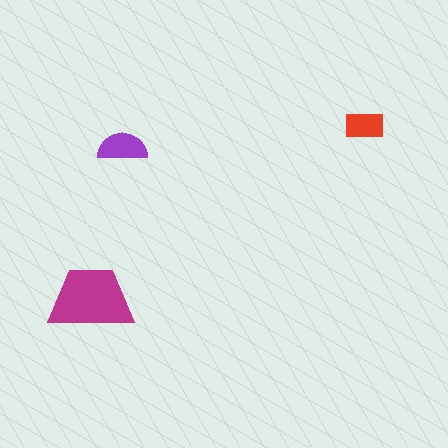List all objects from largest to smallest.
The magenta trapezoid, the purple semicircle, the red rectangle.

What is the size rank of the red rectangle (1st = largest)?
3rd.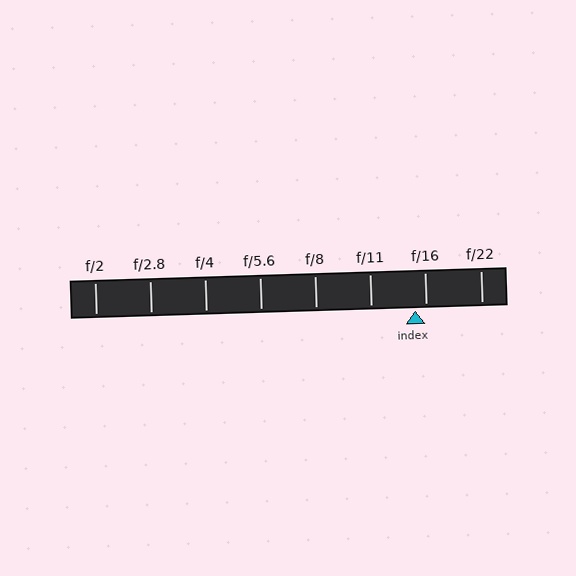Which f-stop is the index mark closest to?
The index mark is closest to f/16.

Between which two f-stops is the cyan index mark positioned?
The index mark is between f/11 and f/16.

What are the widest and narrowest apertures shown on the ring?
The widest aperture shown is f/2 and the narrowest is f/22.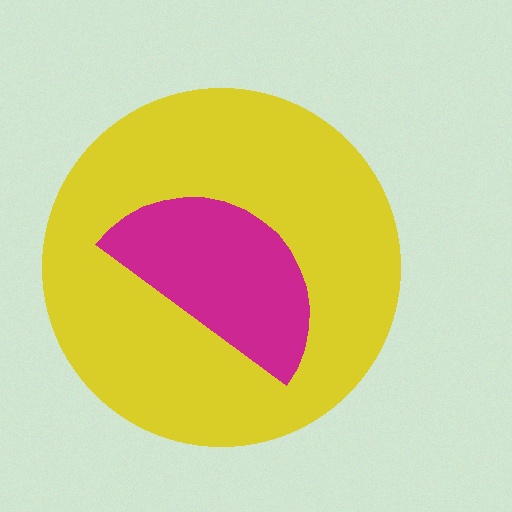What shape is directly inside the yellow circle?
The magenta semicircle.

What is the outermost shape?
The yellow circle.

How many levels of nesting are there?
2.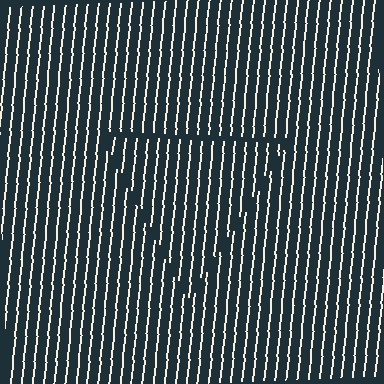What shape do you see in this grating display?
An illusory triangle. The interior of the shape contains the same grating, shifted by half a period — the contour is defined by the phase discontinuity where line-ends from the inner and outer gratings abut.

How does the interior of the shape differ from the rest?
The interior of the shape contains the same grating, shifted by half a period — the contour is defined by the phase discontinuity where line-ends from the inner and outer gratings abut.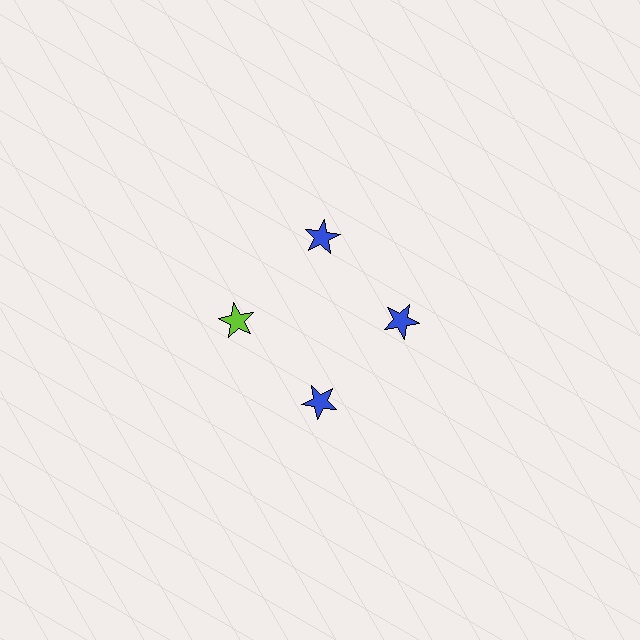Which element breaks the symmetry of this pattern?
The lime star at roughly the 9 o'clock position breaks the symmetry. All other shapes are blue stars.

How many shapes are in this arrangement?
There are 4 shapes arranged in a ring pattern.